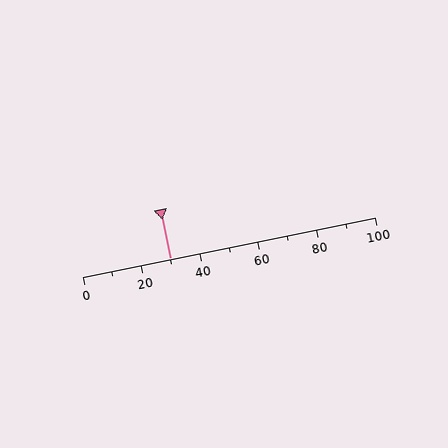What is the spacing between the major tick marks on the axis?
The major ticks are spaced 20 apart.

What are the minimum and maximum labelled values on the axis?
The axis runs from 0 to 100.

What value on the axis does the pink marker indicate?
The marker indicates approximately 30.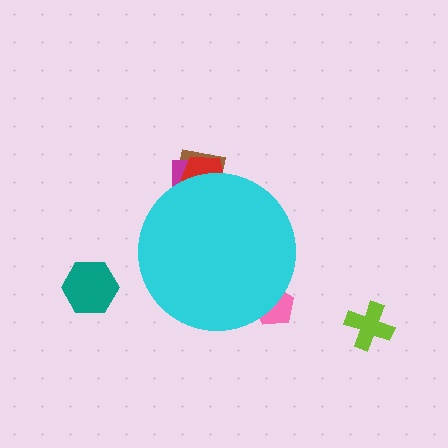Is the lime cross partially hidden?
No, the lime cross is fully visible.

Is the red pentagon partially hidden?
Yes, the red pentagon is partially hidden behind the cyan circle.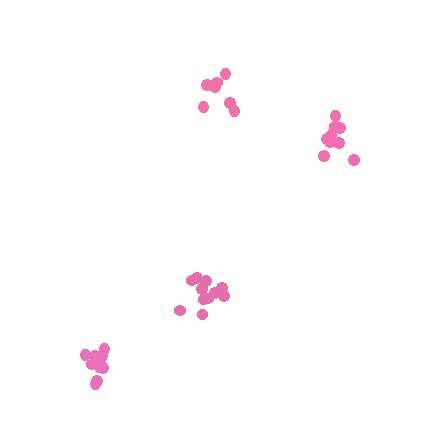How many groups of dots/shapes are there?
There are 4 groups.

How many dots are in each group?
Group 1: 9 dots, Group 2: 11 dots, Group 3: 7 dots, Group 4: 10 dots (37 total).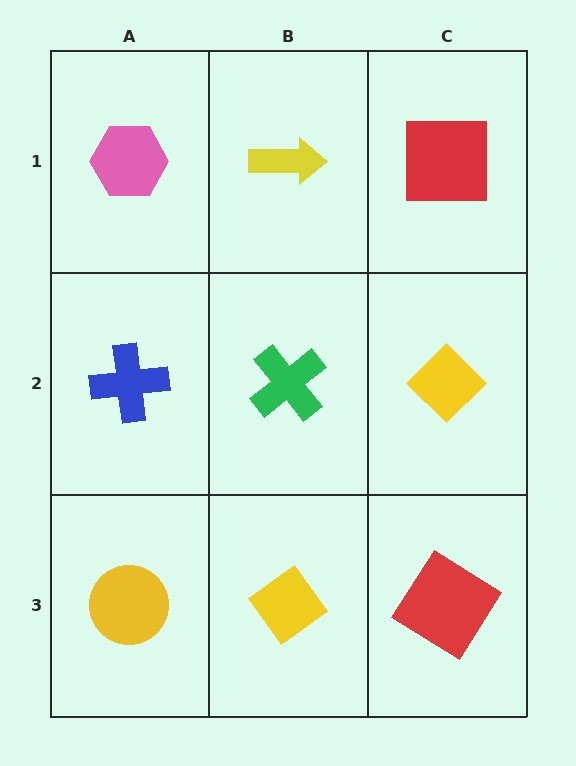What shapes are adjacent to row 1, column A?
A blue cross (row 2, column A), a yellow arrow (row 1, column B).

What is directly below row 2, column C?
A red diamond.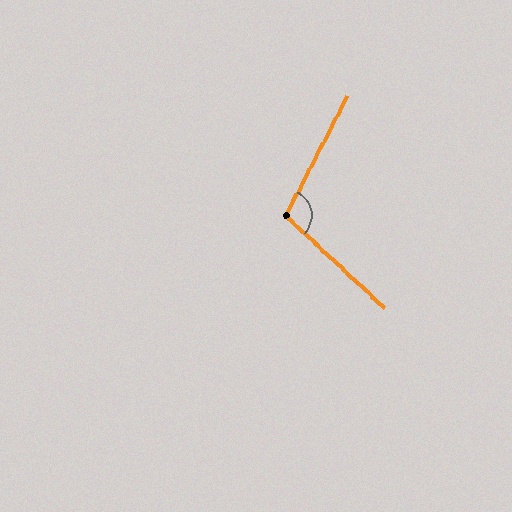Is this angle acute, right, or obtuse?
It is obtuse.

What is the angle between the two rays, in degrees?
Approximately 105 degrees.